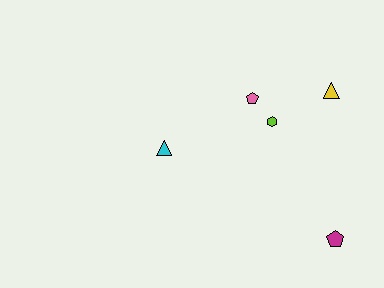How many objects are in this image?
There are 5 objects.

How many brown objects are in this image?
There are no brown objects.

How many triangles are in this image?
There are 2 triangles.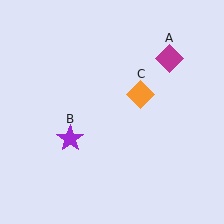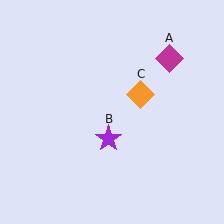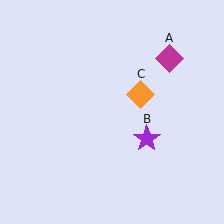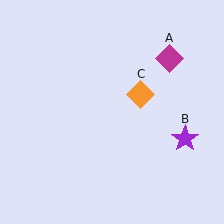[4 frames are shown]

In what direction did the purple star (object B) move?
The purple star (object B) moved right.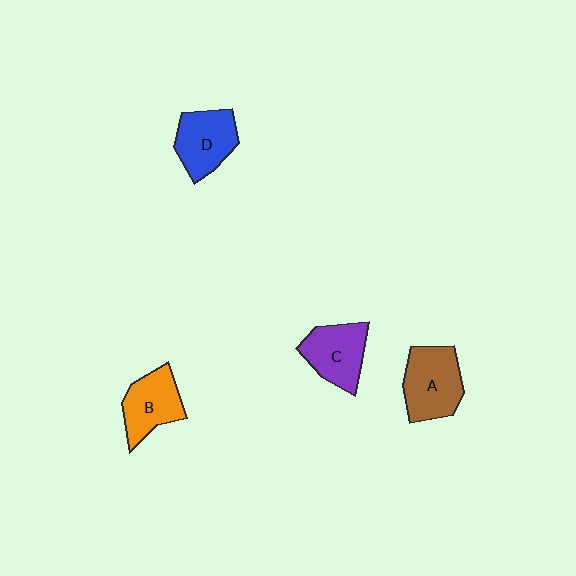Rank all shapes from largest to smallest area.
From largest to smallest: A (brown), D (blue), C (purple), B (orange).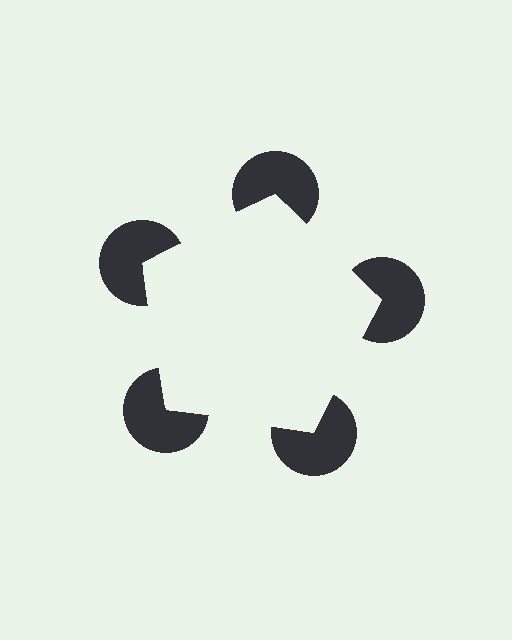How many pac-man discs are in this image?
There are 5 — one at each vertex of the illusory pentagon.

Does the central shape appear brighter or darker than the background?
It typically appears slightly brighter than the background, even though no actual brightness change is drawn.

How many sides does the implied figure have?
5 sides.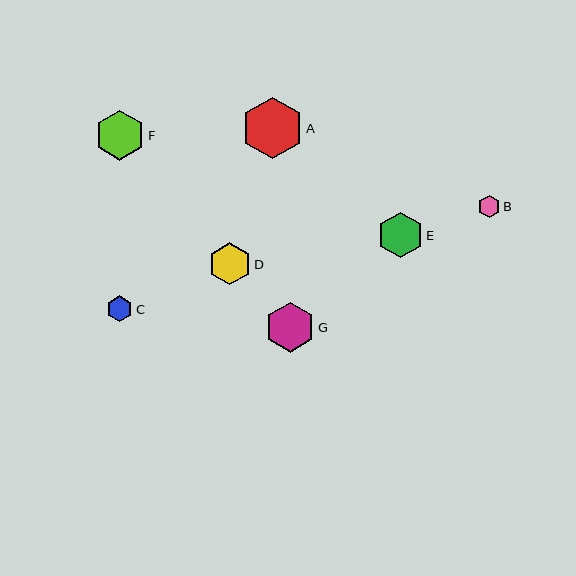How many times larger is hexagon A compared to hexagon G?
Hexagon A is approximately 1.2 times the size of hexagon G.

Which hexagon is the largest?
Hexagon A is the largest with a size of approximately 62 pixels.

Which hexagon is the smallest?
Hexagon B is the smallest with a size of approximately 22 pixels.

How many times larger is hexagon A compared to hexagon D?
Hexagon A is approximately 1.5 times the size of hexagon D.